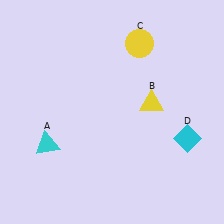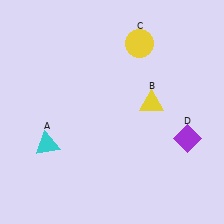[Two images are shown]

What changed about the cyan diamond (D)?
In Image 1, D is cyan. In Image 2, it changed to purple.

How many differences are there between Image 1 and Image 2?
There is 1 difference between the two images.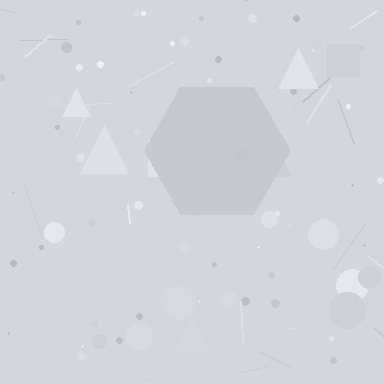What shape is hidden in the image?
A hexagon is hidden in the image.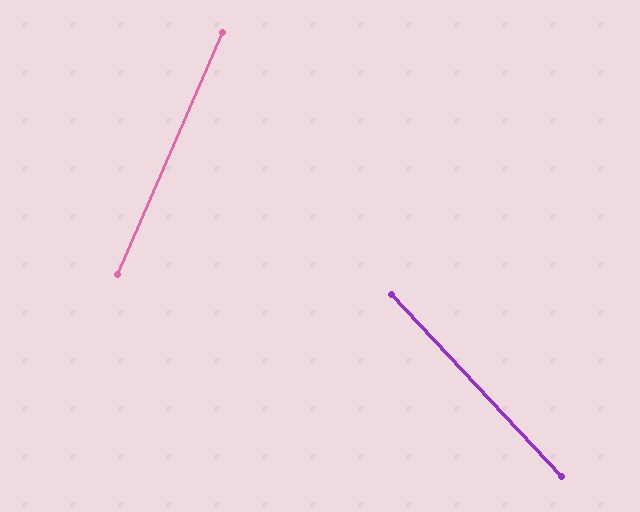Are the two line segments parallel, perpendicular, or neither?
Neither parallel nor perpendicular — they differ by about 66°.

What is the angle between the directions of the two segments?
Approximately 66 degrees.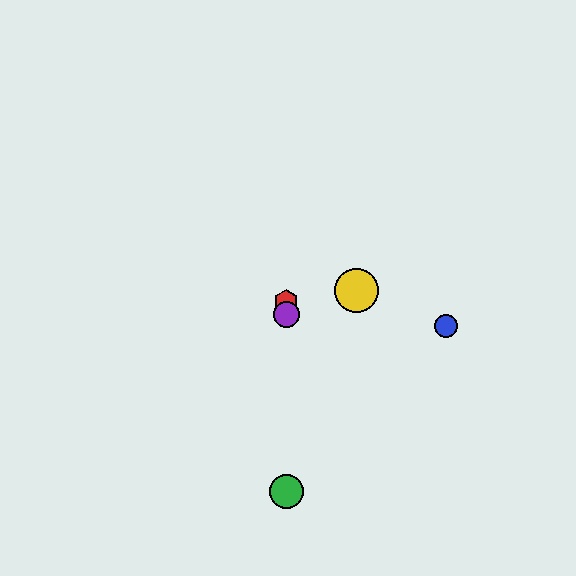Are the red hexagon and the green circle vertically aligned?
Yes, both are at x≈286.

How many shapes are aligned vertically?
3 shapes (the red hexagon, the green circle, the purple circle) are aligned vertically.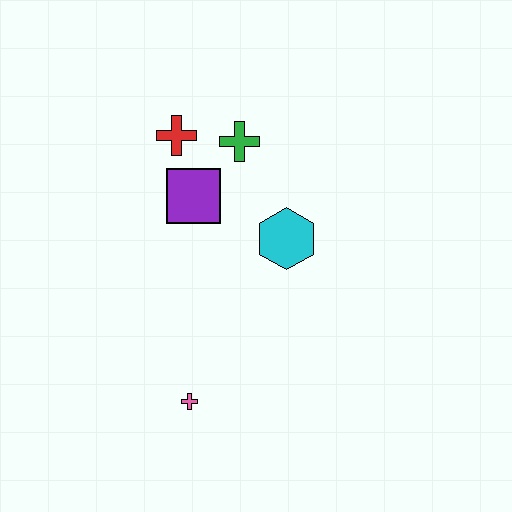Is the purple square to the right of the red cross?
Yes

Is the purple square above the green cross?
No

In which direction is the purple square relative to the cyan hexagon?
The purple square is to the left of the cyan hexagon.